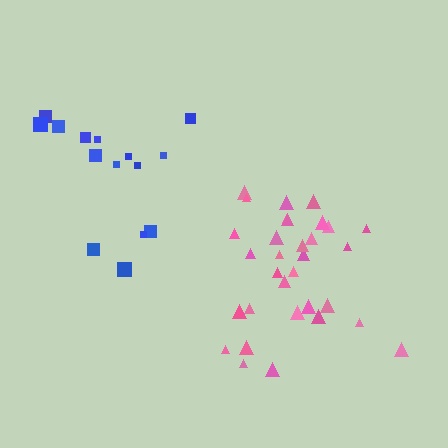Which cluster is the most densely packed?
Pink.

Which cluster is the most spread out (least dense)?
Blue.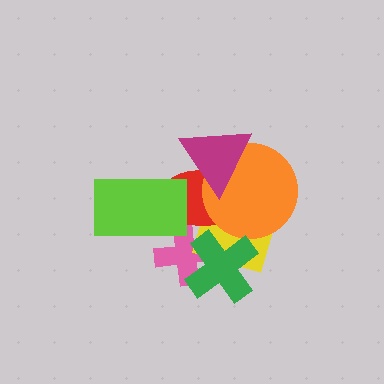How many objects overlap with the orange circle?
3 objects overlap with the orange circle.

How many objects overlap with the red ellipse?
6 objects overlap with the red ellipse.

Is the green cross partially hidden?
No, no other shape covers it.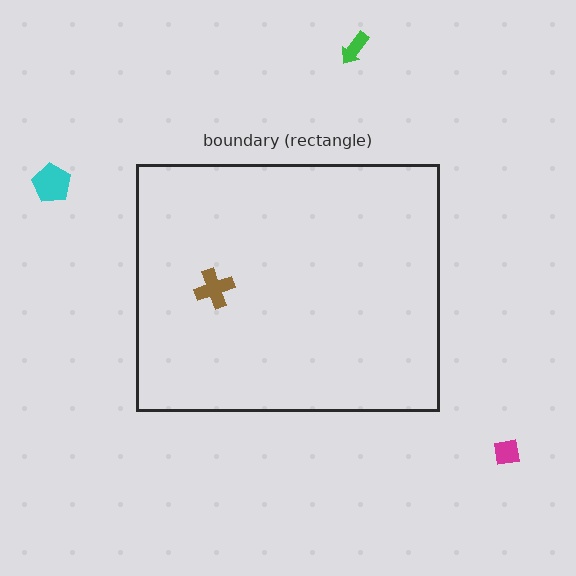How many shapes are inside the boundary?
1 inside, 3 outside.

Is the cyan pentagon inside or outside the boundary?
Outside.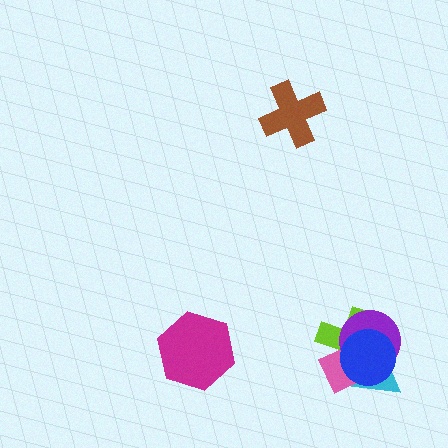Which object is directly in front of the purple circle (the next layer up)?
The pink diamond is directly in front of the purple circle.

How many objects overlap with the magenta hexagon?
0 objects overlap with the magenta hexagon.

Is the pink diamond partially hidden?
Yes, it is partially covered by another shape.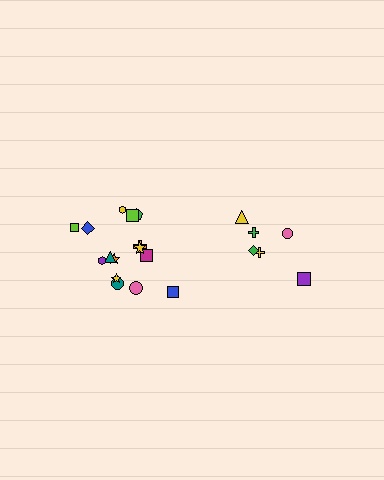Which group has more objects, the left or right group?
The left group.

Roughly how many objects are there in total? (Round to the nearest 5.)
Roughly 20 objects in total.